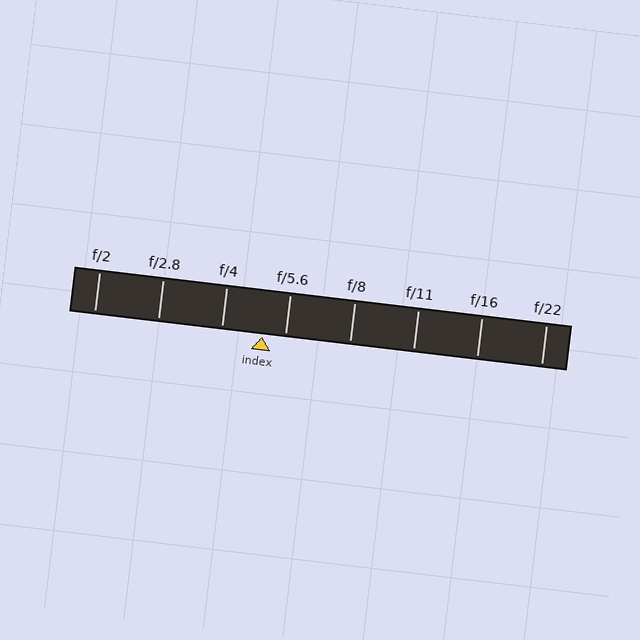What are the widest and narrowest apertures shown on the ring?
The widest aperture shown is f/2 and the narrowest is f/22.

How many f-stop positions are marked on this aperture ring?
There are 8 f-stop positions marked.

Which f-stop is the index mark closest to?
The index mark is closest to f/5.6.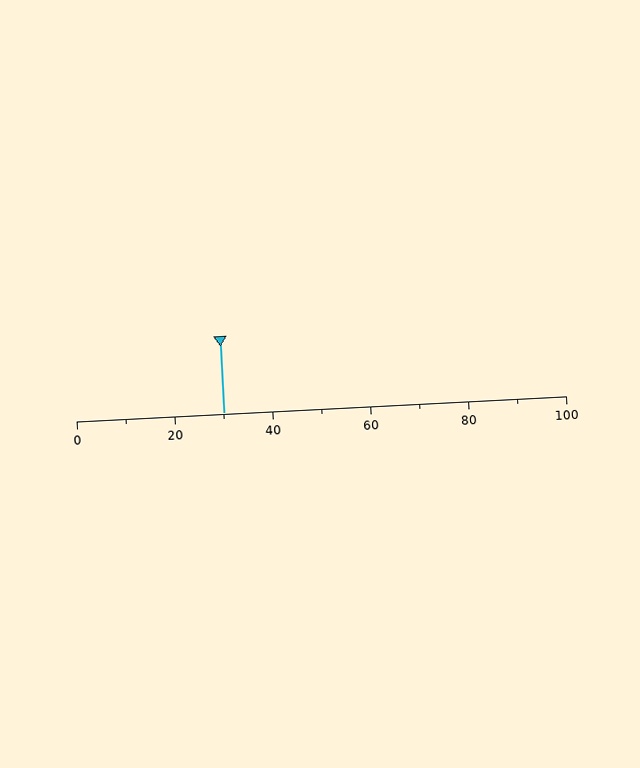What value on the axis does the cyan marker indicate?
The marker indicates approximately 30.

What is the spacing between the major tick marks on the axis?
The major ticks are spaced 20 apart.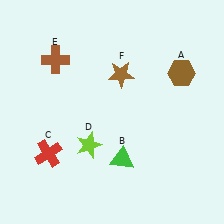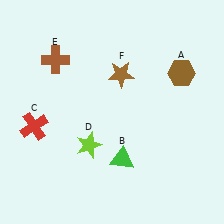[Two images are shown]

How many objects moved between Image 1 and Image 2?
1 object moved between the two images.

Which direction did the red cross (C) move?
The red cross (C) moved up.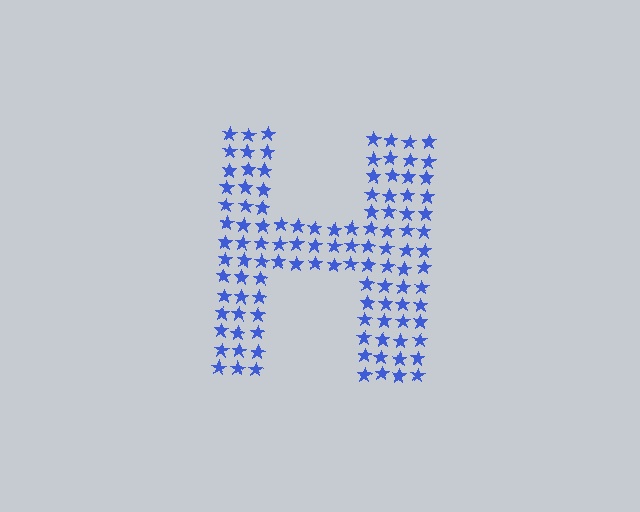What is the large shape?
The large shape is the letter H.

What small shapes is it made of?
It is made of small stars.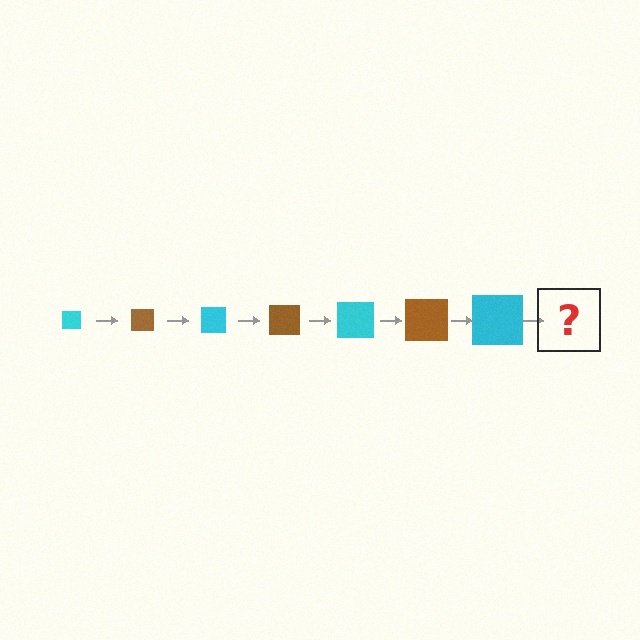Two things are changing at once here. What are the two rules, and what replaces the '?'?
The two rules are that the square grows larger each step and the color cycles through cyan and brown. The '?' should be a brown square, larger than the previous one.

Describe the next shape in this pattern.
It should be a brown square, larger than the previous one.